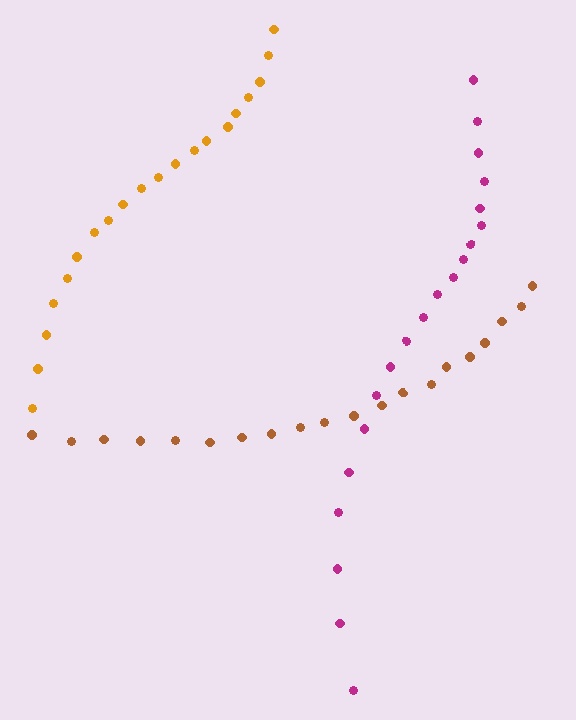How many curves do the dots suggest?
There are 3 distinct paths.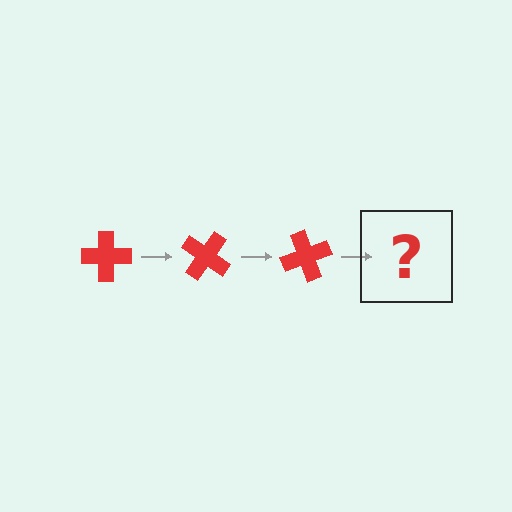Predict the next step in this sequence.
The next step is a red cross rotated 105 degrees.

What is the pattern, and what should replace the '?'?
The pattern is that the cross rotates 35 degrees each step. The '?' should be a red cross rotated 105 degrees.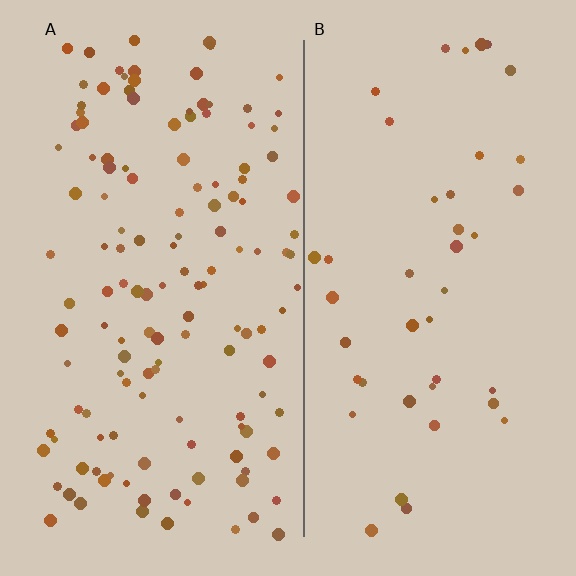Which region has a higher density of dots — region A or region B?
A (the left).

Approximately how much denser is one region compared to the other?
Approximately 3.2× — region A over region B.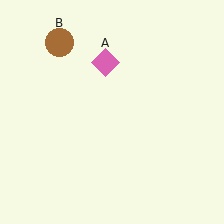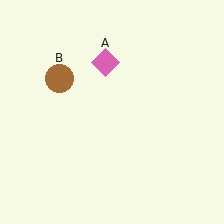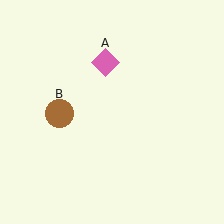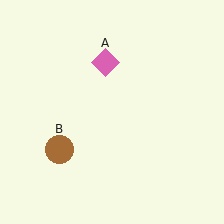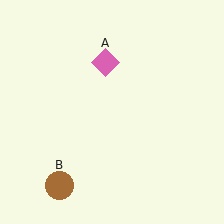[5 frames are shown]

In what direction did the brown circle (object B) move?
The brown circle (object B) moved down.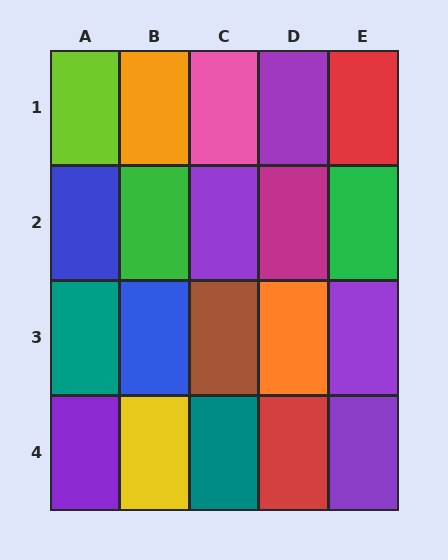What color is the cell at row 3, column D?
Orange.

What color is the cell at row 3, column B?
Blue.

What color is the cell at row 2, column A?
Blue.